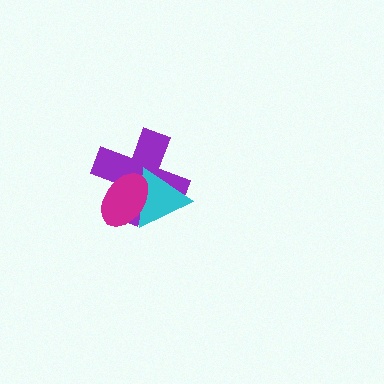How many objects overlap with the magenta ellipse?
2 objects overlap with the magenta ellipse.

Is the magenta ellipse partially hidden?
No, no other shape covers it.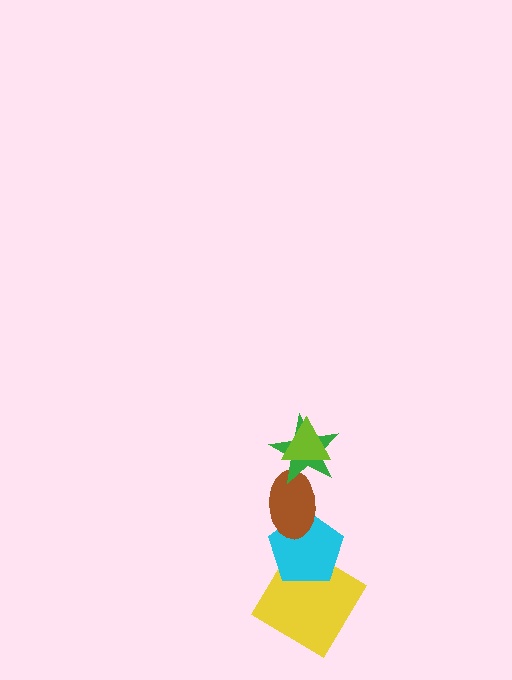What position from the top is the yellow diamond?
The yellow diamond is 5th from the top.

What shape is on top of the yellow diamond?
The cyan pentagon is on top of the yellow diamond.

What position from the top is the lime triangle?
The lime triangle is 1st from the top.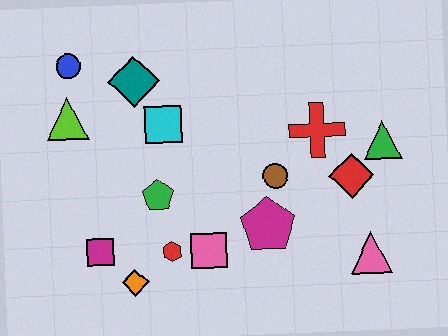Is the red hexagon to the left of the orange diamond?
No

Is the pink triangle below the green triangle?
Yes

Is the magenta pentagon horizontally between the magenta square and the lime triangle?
No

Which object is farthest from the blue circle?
The pink triangle is farthest from the blue circle.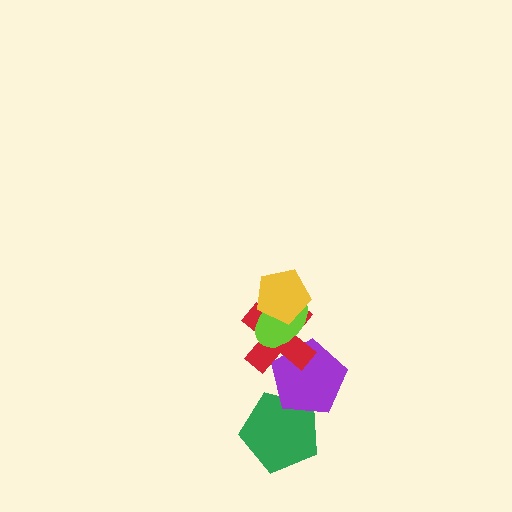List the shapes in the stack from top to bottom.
From top to bottom: the yellow pentagon, the lime ellipse, the red cross, the purple pentagon, the green pentagon.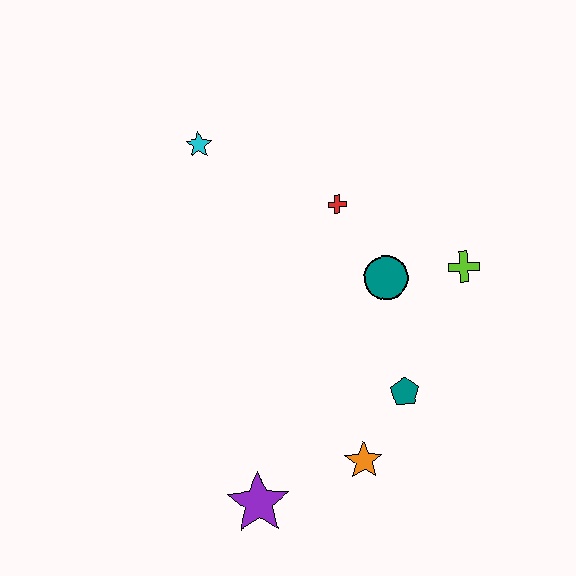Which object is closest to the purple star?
The orange star is closest to the purple star.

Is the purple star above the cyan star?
No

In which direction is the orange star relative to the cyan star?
The orange star is below the cyan star.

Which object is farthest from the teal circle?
The purple star is farthest from the teal circle.